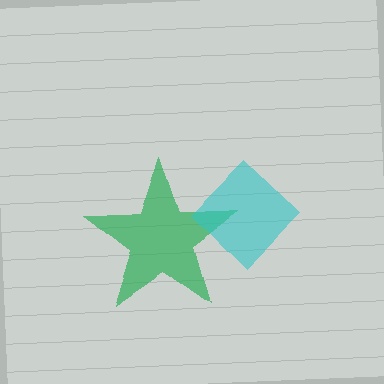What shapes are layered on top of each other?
The layered shapes are: a green star, a cyan diamond.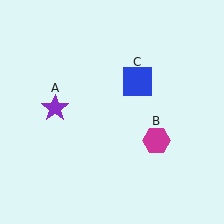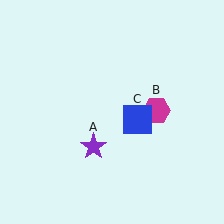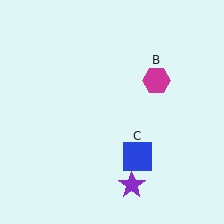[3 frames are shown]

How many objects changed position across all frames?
3 objects changed position: purple star (object A), magenta hexagon (object B), blue square (object C).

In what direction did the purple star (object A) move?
The purple star (object A) moved down and to the right.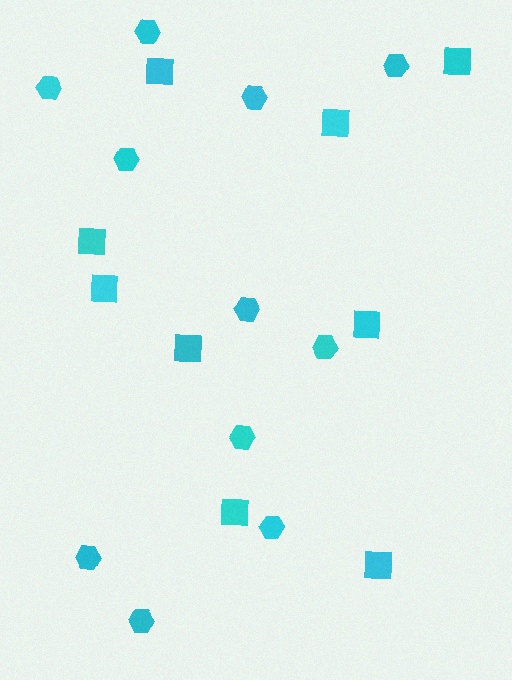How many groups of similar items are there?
There are 2 groups: one group of squares (9) and one group of hexagons (11).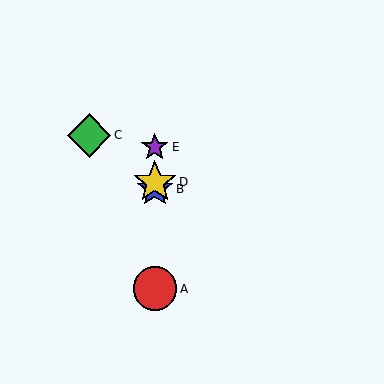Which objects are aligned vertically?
Objects A, B, D, E are aligned vertically.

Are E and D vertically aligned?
Yes, both are at x≈155.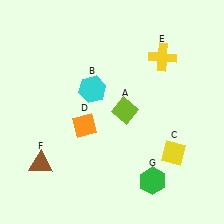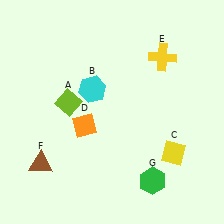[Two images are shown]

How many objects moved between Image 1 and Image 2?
1 object moved between the two images.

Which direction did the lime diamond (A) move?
The lime diamond (A) moved left.